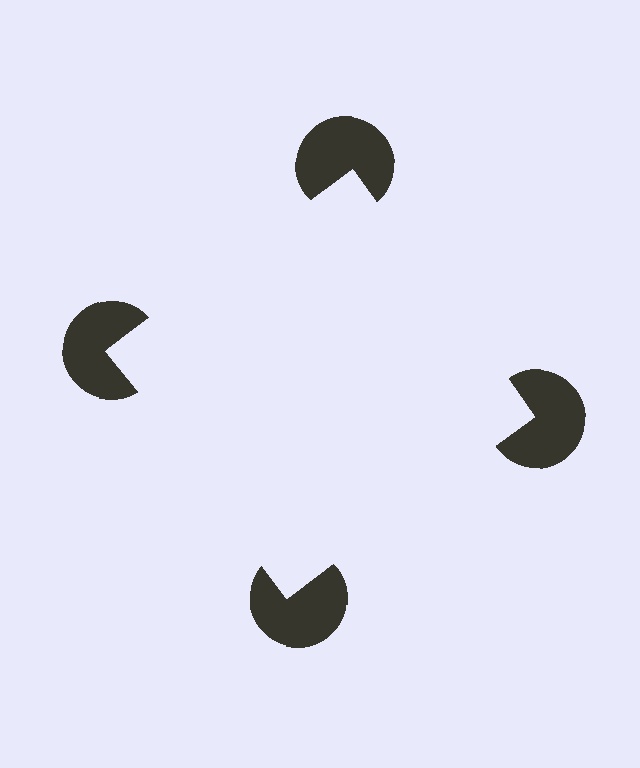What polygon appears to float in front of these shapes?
An illusory square — its edges are inferred from the aligned wedge cuts in the pac-man discs, not physically drawn.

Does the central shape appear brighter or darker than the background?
It typically appears slightly brighter than the background, even though no actual brightness change is drawn.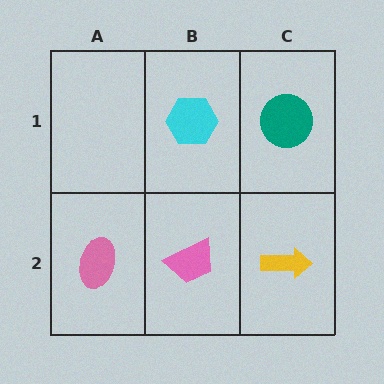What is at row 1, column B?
A cyan hexagon.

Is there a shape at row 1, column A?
No, that cell is empty.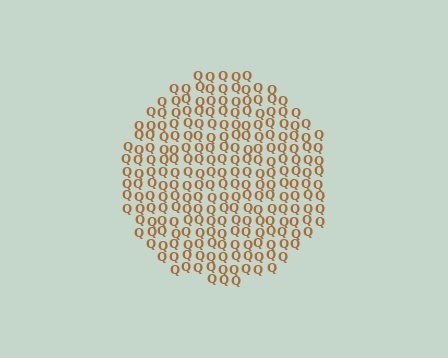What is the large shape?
The large shape is a circle.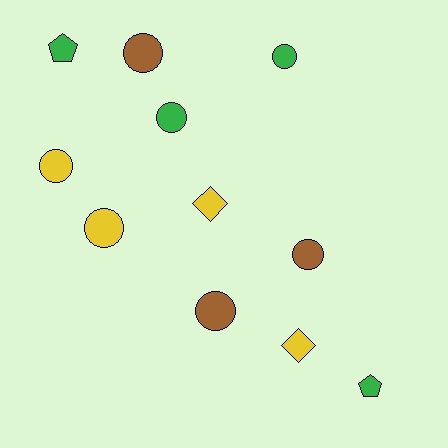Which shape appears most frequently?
Circle, with 7 objects.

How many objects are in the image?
There are 11 objects.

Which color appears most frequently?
Green, with 4 objects.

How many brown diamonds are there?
There are no brown diamonds.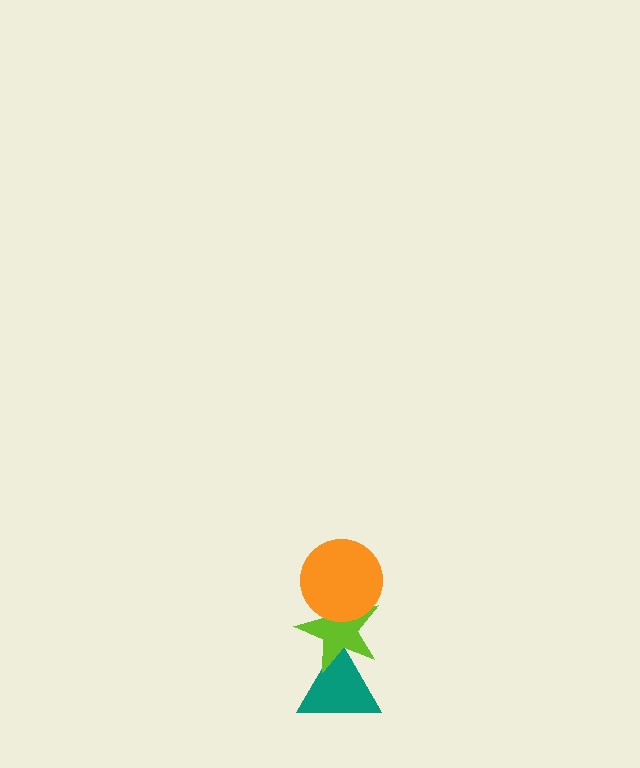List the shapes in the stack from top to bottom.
From top to bottom: the orange circle, the lime star, the teal triangle.